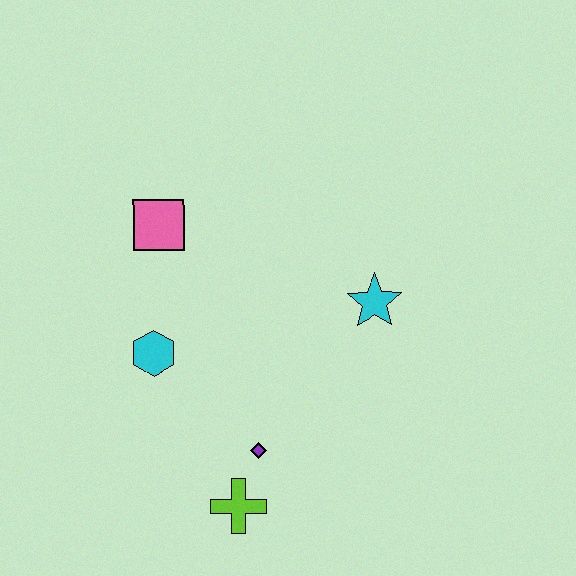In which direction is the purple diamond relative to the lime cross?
The purple diamond is above the lime cross.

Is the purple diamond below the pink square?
Yes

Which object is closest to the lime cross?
The purple diamond is closest to the lime cross.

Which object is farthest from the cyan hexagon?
The cyan star is farthest from the cyan hexagon.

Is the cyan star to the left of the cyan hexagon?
No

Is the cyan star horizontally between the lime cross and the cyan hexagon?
No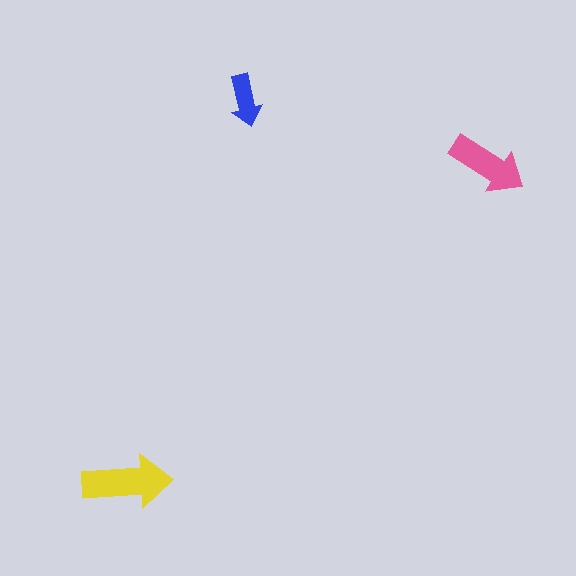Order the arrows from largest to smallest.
the yellow one, the pink one, the blue one.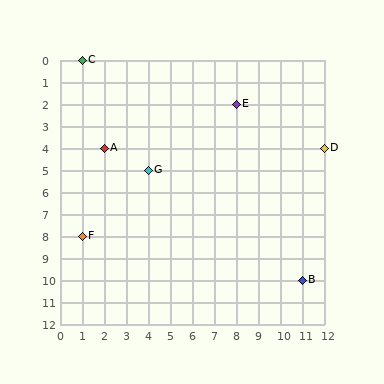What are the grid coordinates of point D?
Point D is at grid coordinates (12, 4).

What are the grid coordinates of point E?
Point E is at grid coordinates (8, 2).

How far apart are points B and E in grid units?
Points B and E are 3 columns and 8 rows apart (about 8.5 grid units diagonally).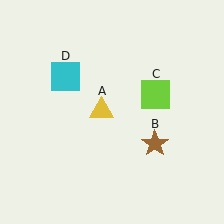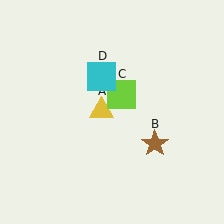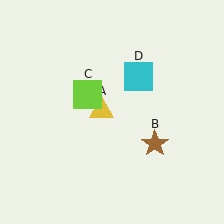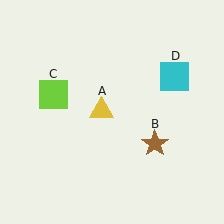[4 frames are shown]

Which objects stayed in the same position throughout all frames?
Yellow triangle (object A) and brown star (object B) remained stationary.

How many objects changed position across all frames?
2 objects changed position: lime square (object C), cyan square (object D).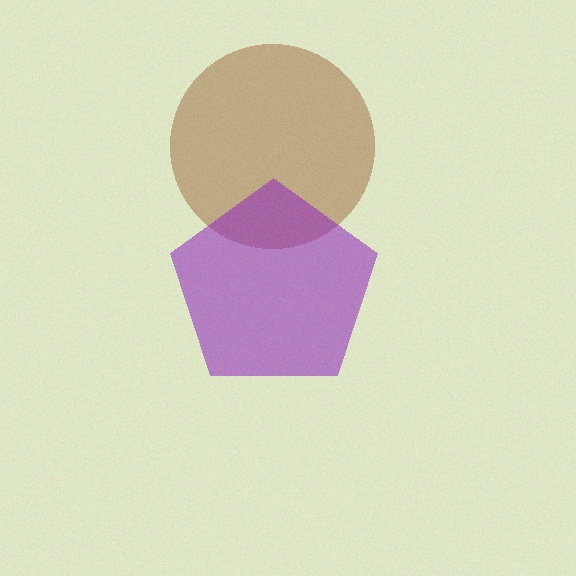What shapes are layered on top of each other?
The layered shapes are: a brown circle, a purple pentagon.